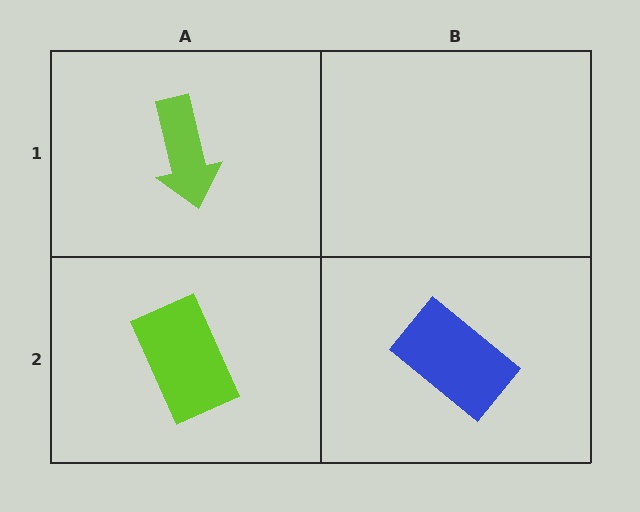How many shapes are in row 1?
1 shape.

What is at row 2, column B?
A blue rectangle.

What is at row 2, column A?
A lime rectangle.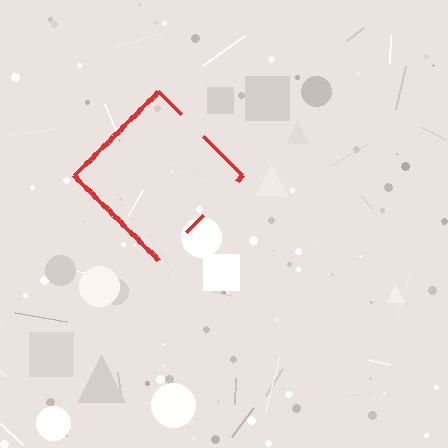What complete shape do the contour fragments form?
The contour fragments form a diamond.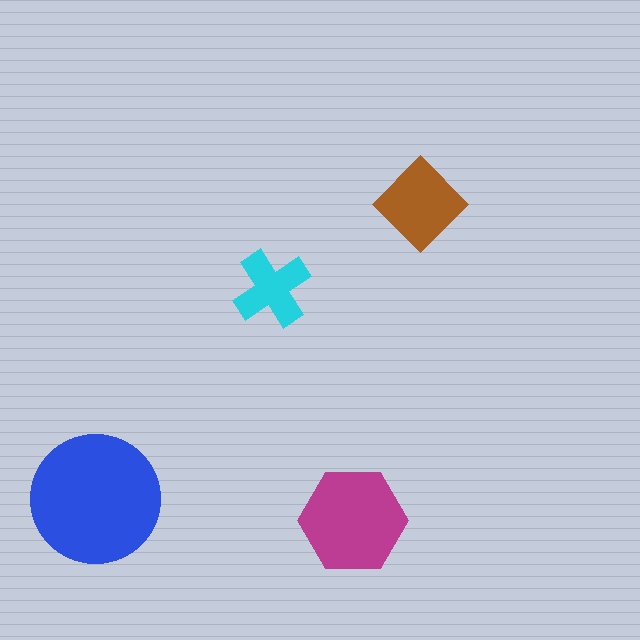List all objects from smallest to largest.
The cyan cross, the brown diamond, the magenta hexagon, the blue circle.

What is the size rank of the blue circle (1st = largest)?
1st.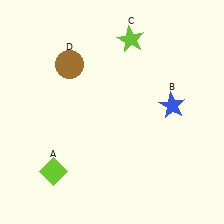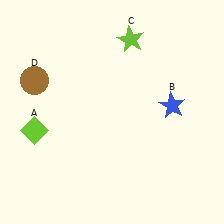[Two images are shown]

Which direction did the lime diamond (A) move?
The lime diamond (A) moved up.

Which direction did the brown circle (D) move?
The brown circle (D) moved left.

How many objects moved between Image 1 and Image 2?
2 objects moved between the two images.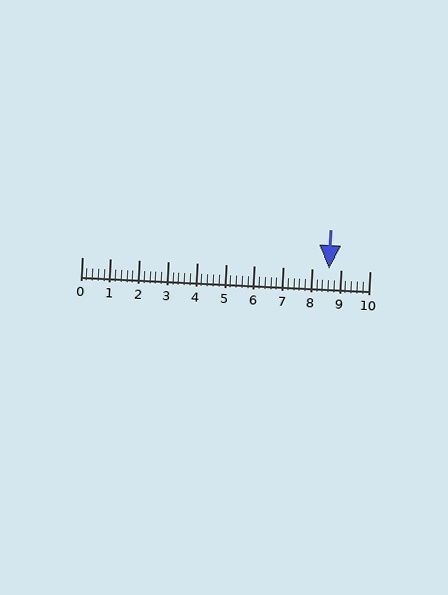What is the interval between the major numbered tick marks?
The major tick marks are spaced 1 units apart.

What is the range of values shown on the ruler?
The ruler shows values from 0 to 10.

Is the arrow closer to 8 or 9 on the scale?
The arrow is closer to 9.